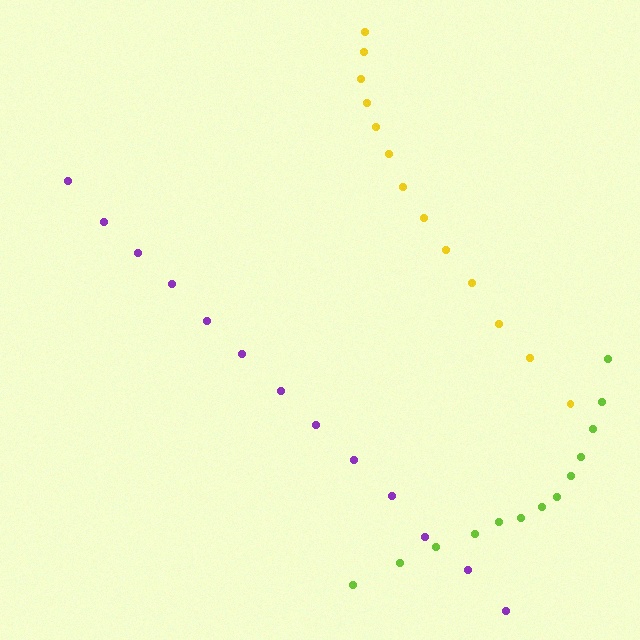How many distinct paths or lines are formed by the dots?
There are 3 distinct paths.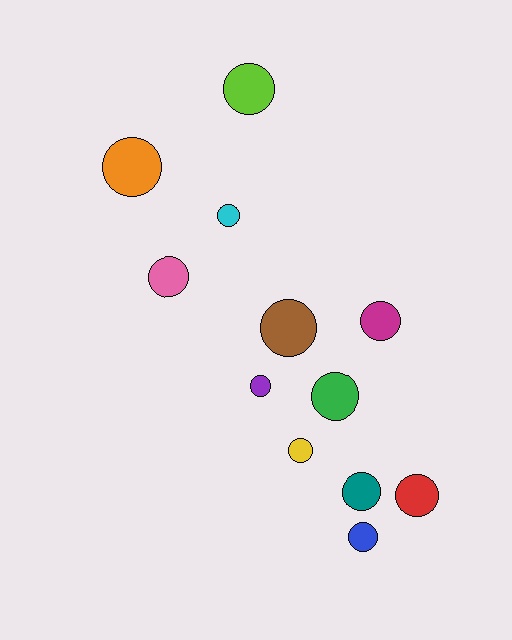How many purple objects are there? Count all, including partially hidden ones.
There is 1 purple object.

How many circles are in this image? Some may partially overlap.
There are 12 circles.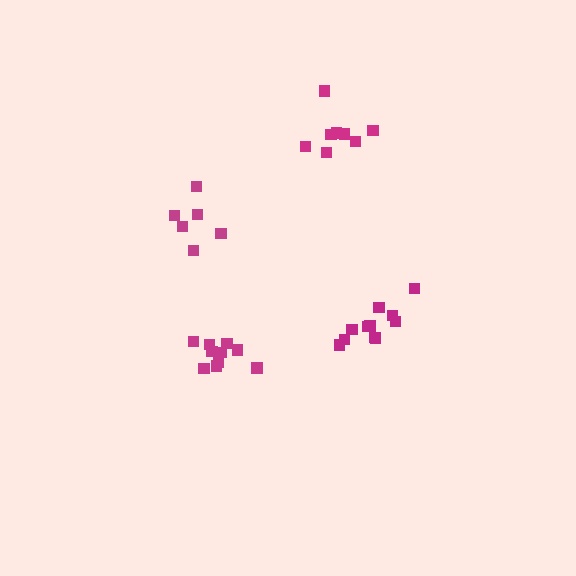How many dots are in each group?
Group 1: 10 dots, Group 2: 6 dots, Group 3: 8 dots, Group 4: 12 dots (36 total).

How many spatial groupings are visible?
There are 4 spatial groupings.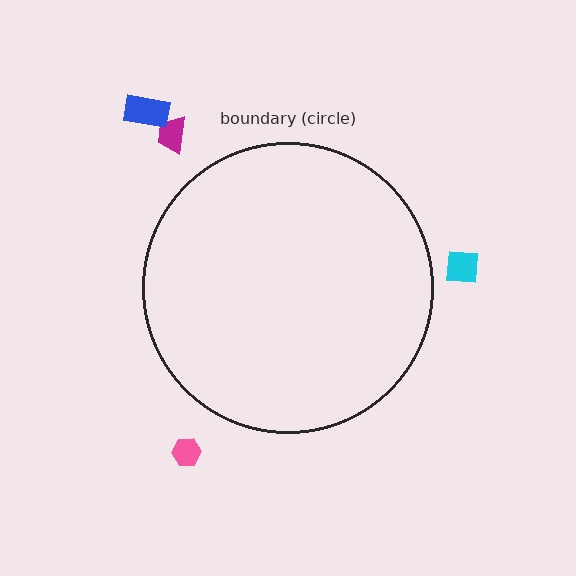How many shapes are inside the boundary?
0 inside, 4 outside.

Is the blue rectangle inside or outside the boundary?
Outside.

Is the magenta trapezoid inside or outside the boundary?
Outside.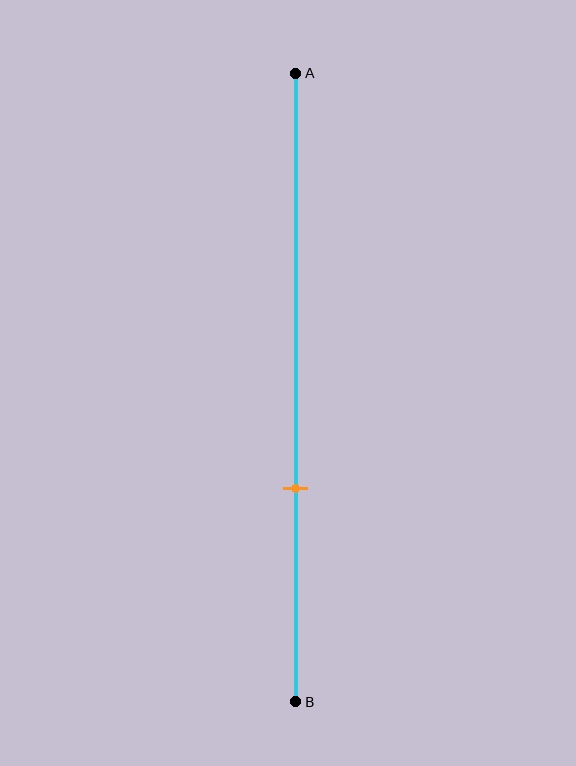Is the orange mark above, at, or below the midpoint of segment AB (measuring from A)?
The orange mark is below the midpoint of segment AB.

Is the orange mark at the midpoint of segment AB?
No, the mark is at about 65% from A, not at the 50% midpoint.